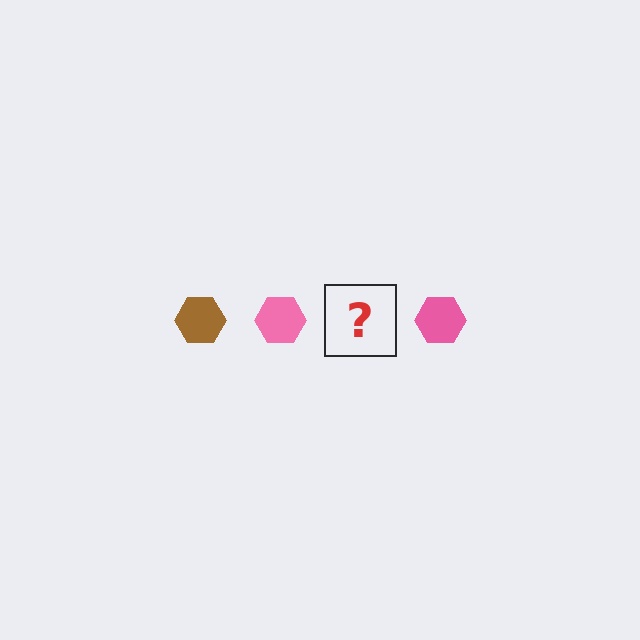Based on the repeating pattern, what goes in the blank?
The blank should be a brown hexagon.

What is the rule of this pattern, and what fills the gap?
The rule is that the pattern cycles through brown, pink hexagons. The gap should be filled with a brown hexagon.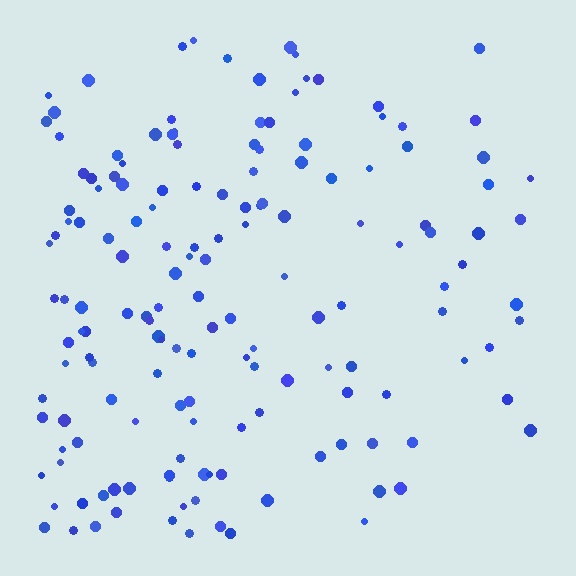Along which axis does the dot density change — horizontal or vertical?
Horizontal.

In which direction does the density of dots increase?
From right to left, with the left side densest.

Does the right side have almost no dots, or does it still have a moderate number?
Still a moderate number, just noticeably fewer than the left.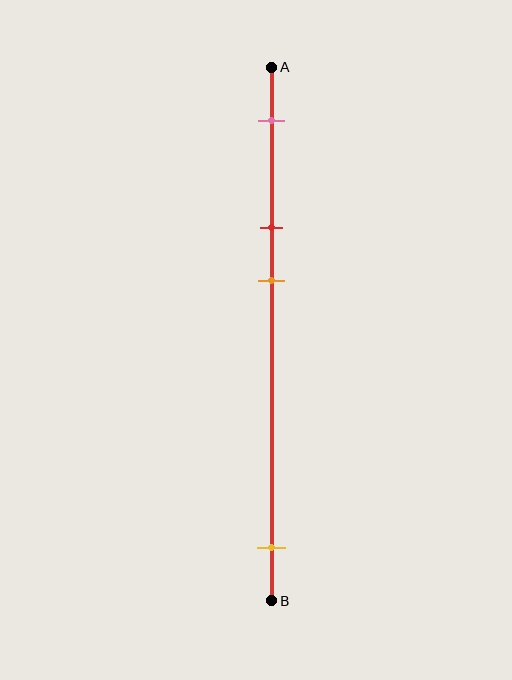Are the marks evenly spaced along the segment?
No, the marks are not evenly spaced.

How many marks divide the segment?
There are 4 marks dividing the segment.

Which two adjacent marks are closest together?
The red and orange marks are the closest adjacent pair.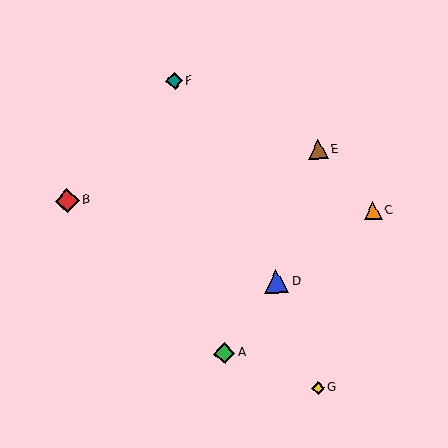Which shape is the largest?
The blue triangle (labeled D) is the largest.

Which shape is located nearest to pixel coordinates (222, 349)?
The green diamond (labeled A) at (224, 353) is nearest to that location.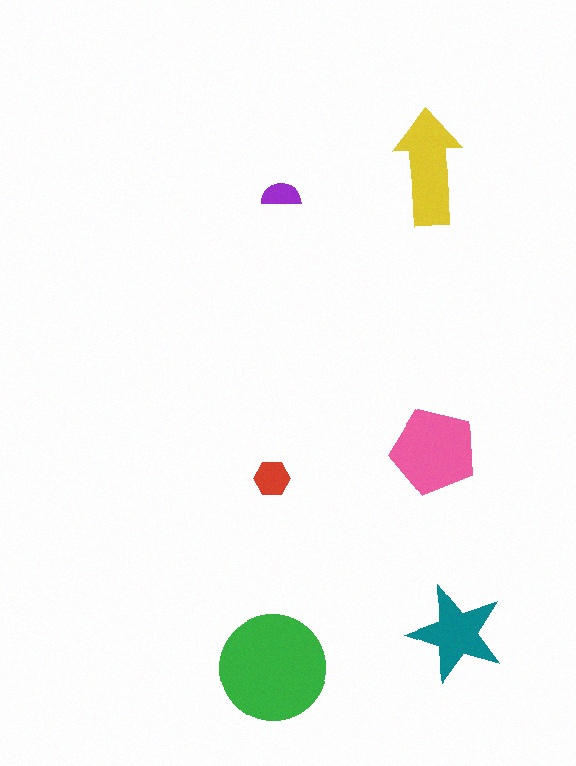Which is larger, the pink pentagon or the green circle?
The green circle.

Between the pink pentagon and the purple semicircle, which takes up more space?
The pink pentagon.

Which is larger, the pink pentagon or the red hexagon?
The pink pentagon.